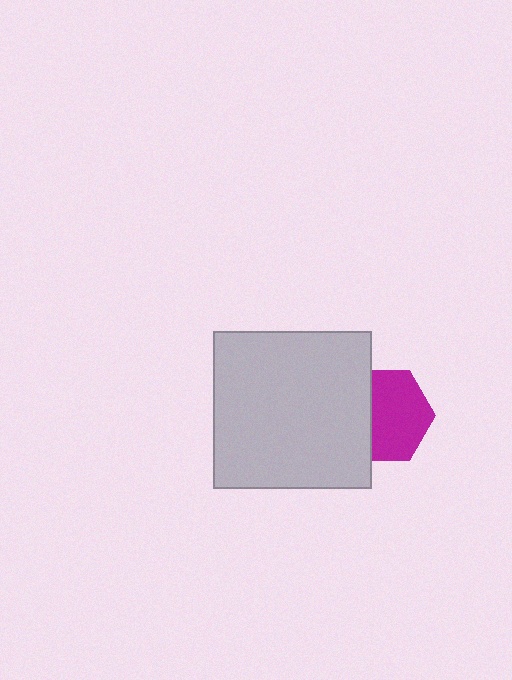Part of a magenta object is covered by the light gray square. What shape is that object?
It is a hexagon.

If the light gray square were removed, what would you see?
You would see the complete magenta hexagon.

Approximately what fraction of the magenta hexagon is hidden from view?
Roughly 35% of the magenta hexagon is hidden behind the light gray square.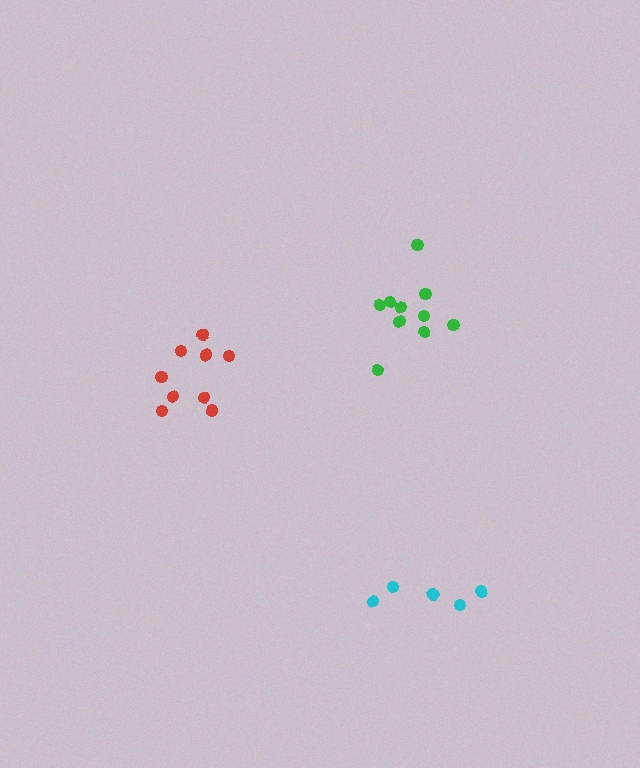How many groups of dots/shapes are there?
There are 3 groups.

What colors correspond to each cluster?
The clusters are colored: green, red, cyan.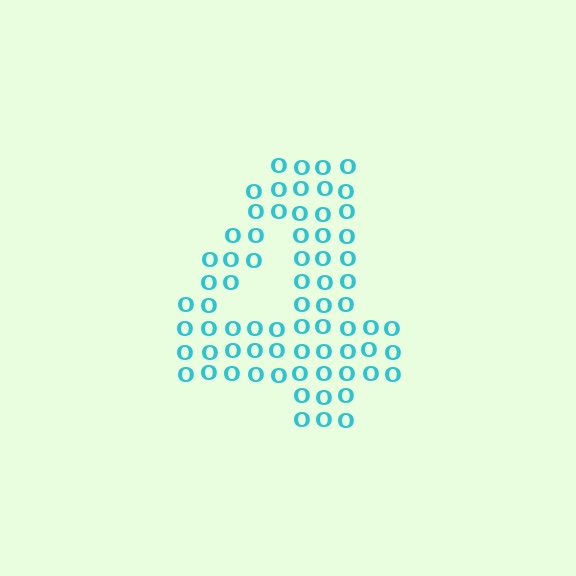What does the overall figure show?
The overall figure shows the digit 4.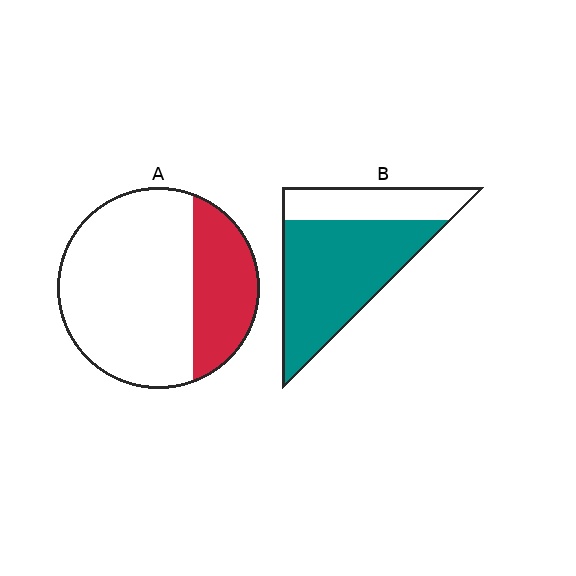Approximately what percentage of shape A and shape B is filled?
A is approximately 30% and B is approximately 70%.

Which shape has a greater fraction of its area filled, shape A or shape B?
Shape B.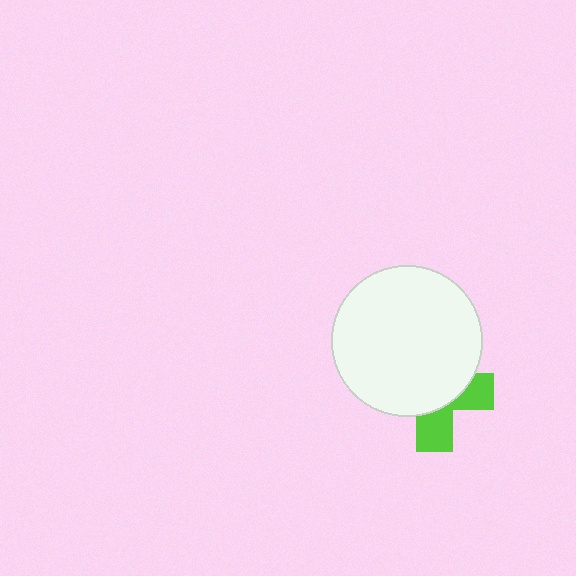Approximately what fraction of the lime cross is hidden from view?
Roughly 65% of the lime cross is hidden behind the white circle.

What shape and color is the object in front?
The object in front is a white circle.